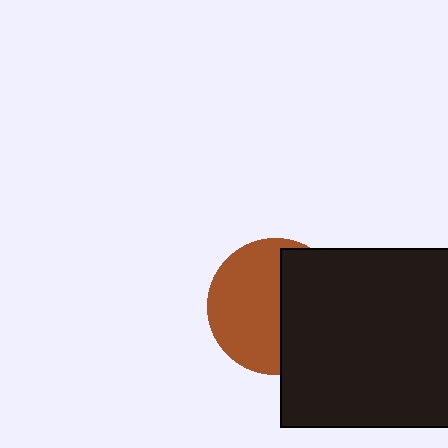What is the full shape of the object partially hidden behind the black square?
The partially hidden object is a brown circle.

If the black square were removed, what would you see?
You would see the complete brown circle.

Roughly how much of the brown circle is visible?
About half of it is visible (roughly 55%).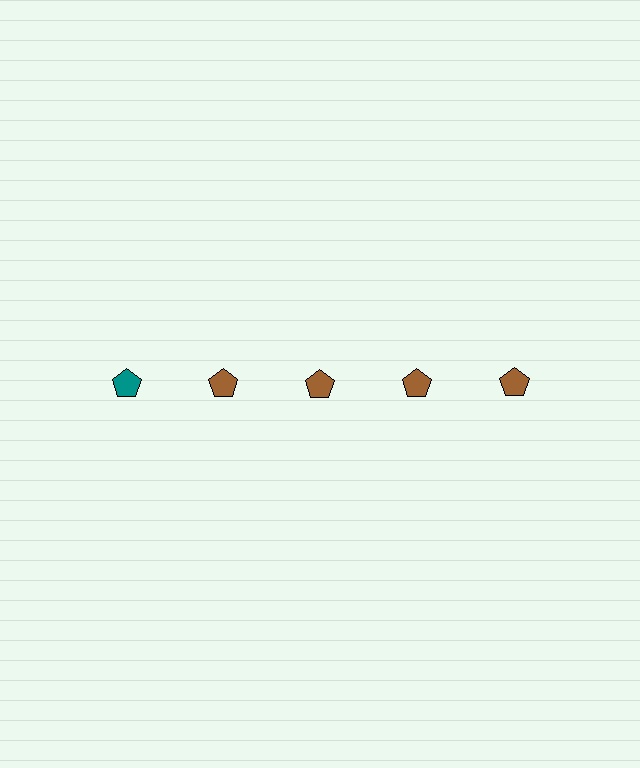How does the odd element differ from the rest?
It has a different color: teal instead of brown.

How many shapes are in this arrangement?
There are 5 shapes arranged in a grid pattern.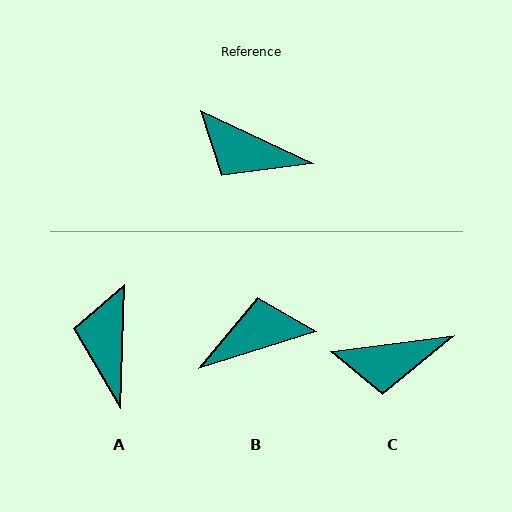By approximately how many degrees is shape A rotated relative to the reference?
Approximately 67 degrees clockwise.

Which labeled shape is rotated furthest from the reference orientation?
B, about 137 degrees away.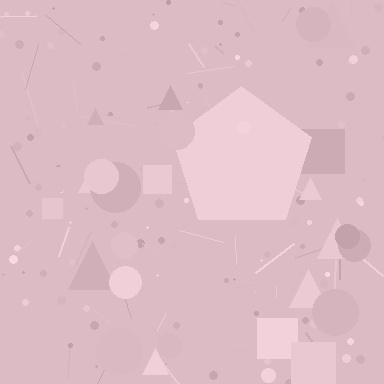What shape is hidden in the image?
A pentagon is hidden in the image.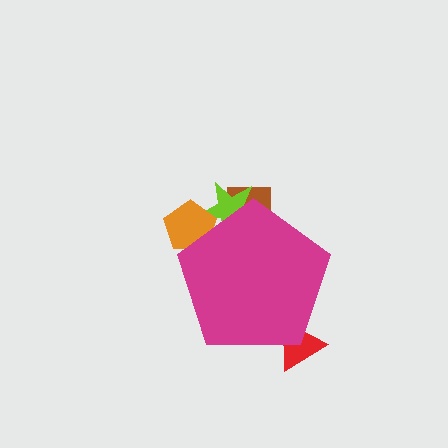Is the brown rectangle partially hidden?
Yes, the brown rectangle is partially hidden behind the magenta pentagon.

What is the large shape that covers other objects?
A magenta pentagon.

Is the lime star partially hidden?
Yes, the lime star is partially hidden behind the magenta pentagon.